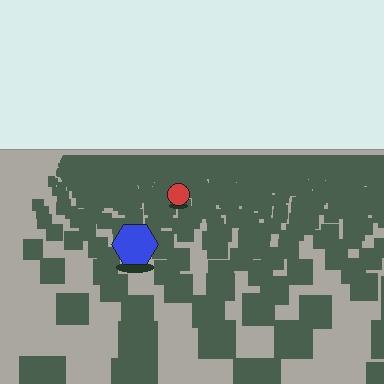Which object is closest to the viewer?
The blue hexagon is closest. The texture marks near it are larger and more spread out.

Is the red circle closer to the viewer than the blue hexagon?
No. The blue hexagon is closer — you can tell from the texture gradient: the ground texture is coarser near it.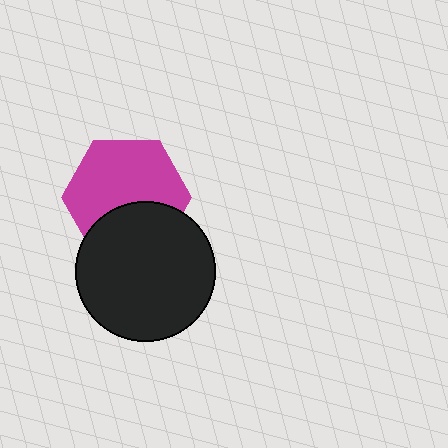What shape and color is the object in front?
The object in front is a black circle.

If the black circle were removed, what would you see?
You would see the complete magenta hexagon.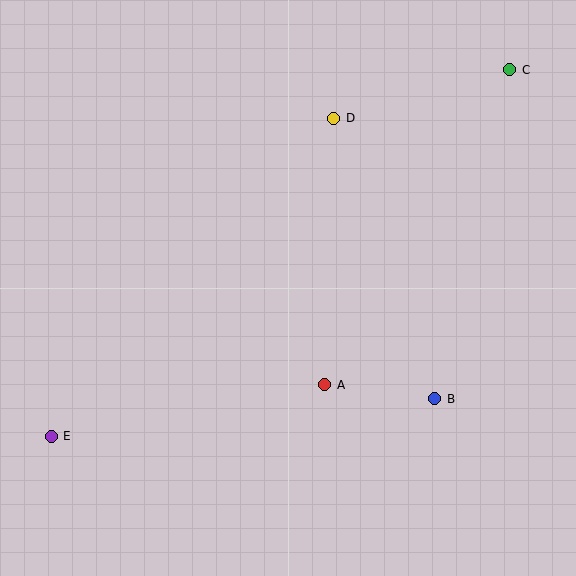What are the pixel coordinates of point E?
Point E is at (51, 436).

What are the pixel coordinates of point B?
Point B is at (435, 399).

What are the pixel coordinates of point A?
Point A is at (325, 385).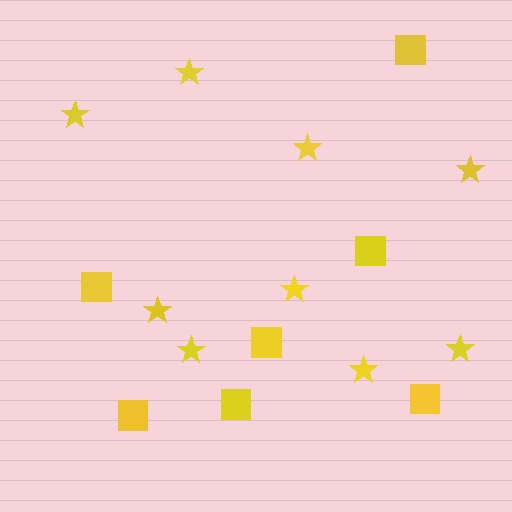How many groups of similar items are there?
There are 2 groups: one group of stars (9) and one group of squares (7).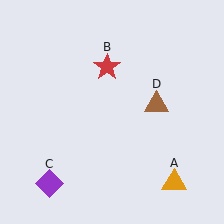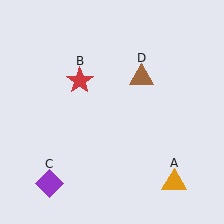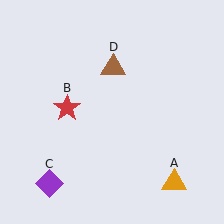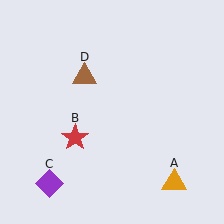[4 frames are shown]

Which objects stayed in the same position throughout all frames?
Orange triangle (object A) and purple diamond (object C) remained stationary.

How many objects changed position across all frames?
2 objects changed position: red star (object B), brown triangle (object D).